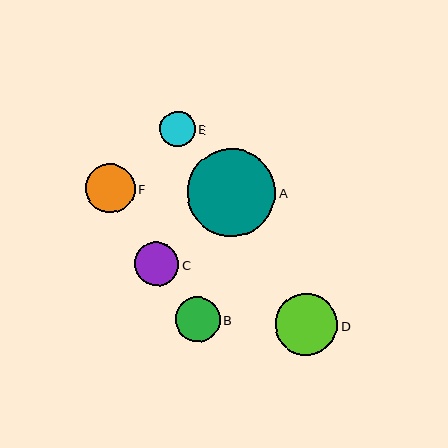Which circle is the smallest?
Circle E is the smallest with a size of approximately 36 pixels.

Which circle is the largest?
Circle A is the largest with a size of approximately 88 pixels.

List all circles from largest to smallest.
From largest to smallest: A, D, F, C, B, E.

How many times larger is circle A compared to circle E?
Circle A is approximately 2.5 times the size of circle E.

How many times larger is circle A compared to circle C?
Circle A is approximately 2.0 times the size of circle C.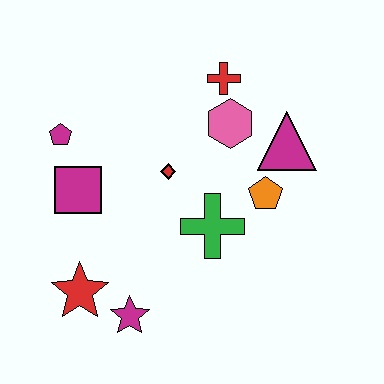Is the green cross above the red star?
Yes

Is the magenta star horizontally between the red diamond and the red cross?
No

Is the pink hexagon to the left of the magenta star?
No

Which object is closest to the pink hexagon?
The red cross is closest to the pink hexagon.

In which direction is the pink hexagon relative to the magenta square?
The pink hexagon is to the right of the magenta square.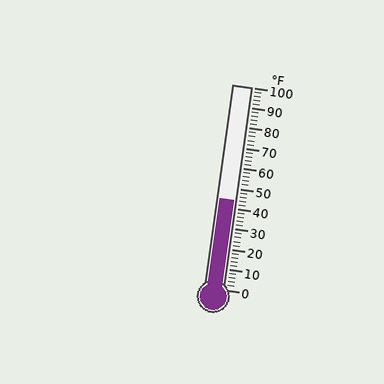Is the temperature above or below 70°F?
The temperature is below 70°F.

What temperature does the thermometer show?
The thermometer shows approximately 44°F.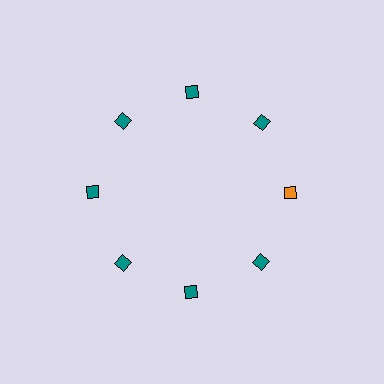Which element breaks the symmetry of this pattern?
The orange diamond at roughly the 3 o'clock position breaks the symmetry. All other shapes are teal diamonds.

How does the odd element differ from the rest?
It has a different color: orange instead of teal.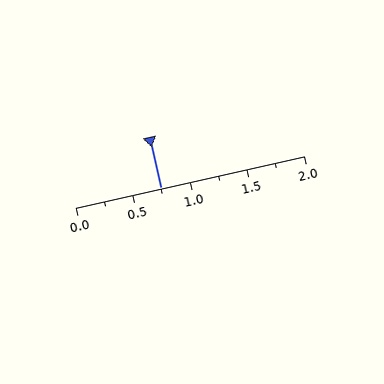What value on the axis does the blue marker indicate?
The marker indicates approximately 0.75.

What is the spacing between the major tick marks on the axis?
The major ticks are spaced 0.5 apart.